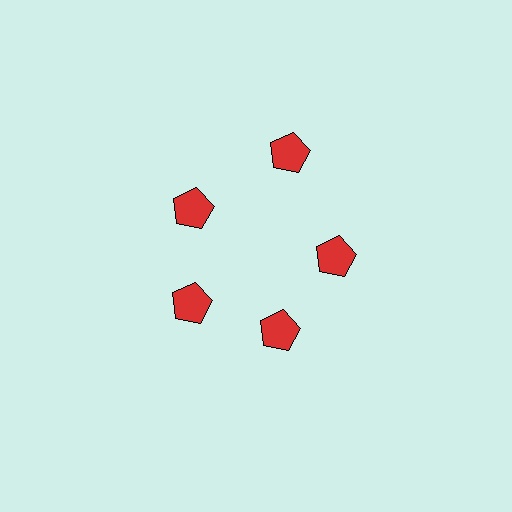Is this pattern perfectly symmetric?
No. The 5 red pentagons are arranged in a ring, but one element near the 1 o'clock position is pushed outward from the center, breaking the 5-fold rotational symmetry.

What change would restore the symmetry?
The symmetry would be restored by moving it inward, back onto the ring so that all 5 pentagons sit at equal angles and equal distance from the center.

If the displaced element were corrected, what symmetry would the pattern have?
It would have 5-fold rotational symmetry — the pattern would map onto itself every 72 degrees.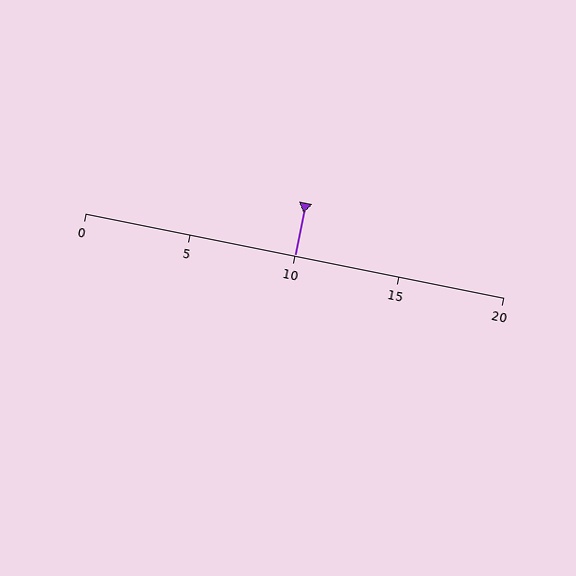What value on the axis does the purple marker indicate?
The marker indicates approximately 10.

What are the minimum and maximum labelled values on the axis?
The axis runs from 0 to 20.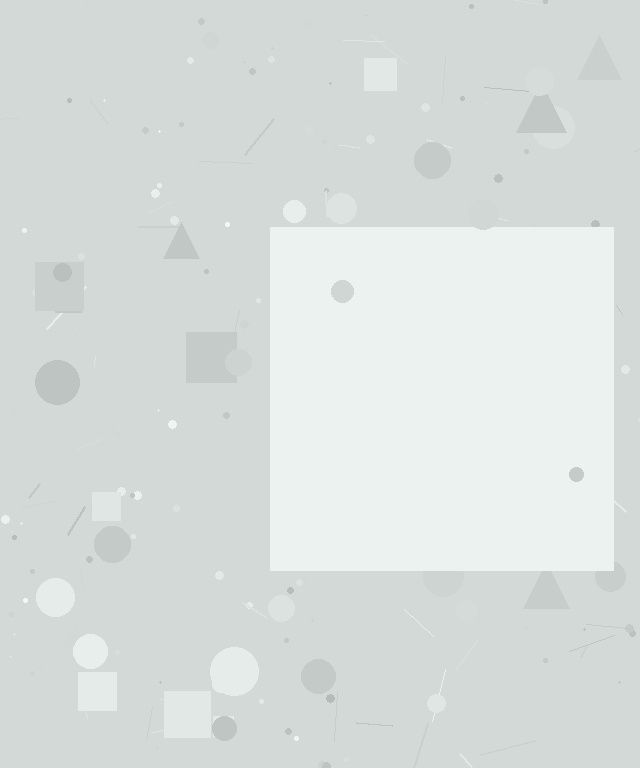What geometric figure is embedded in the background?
A square is embedded in the background.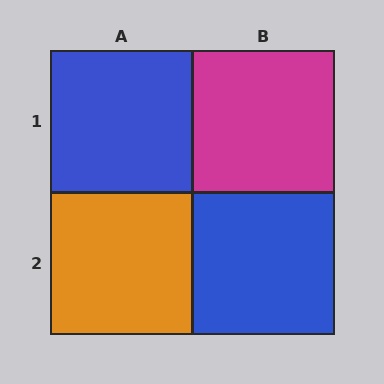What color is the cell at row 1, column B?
Magenta.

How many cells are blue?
2 cells are blue.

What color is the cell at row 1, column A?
Blue.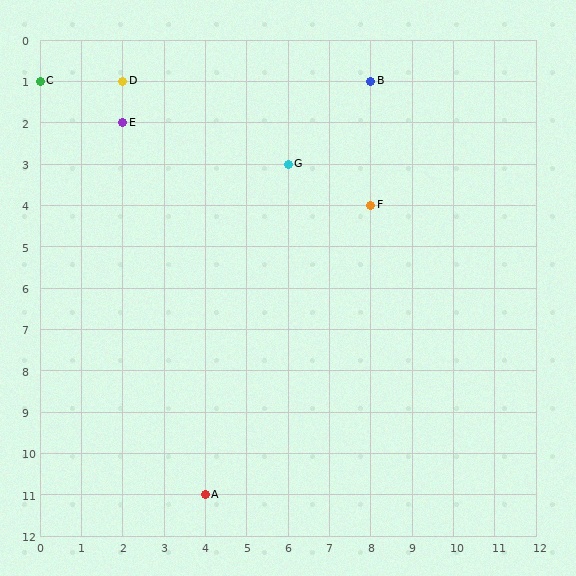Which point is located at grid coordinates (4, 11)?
Point A is at (4, 11).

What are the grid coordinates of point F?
Point F is at grid coordinates (8, 4).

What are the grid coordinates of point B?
Point B is at grid coordinates (8, 1).